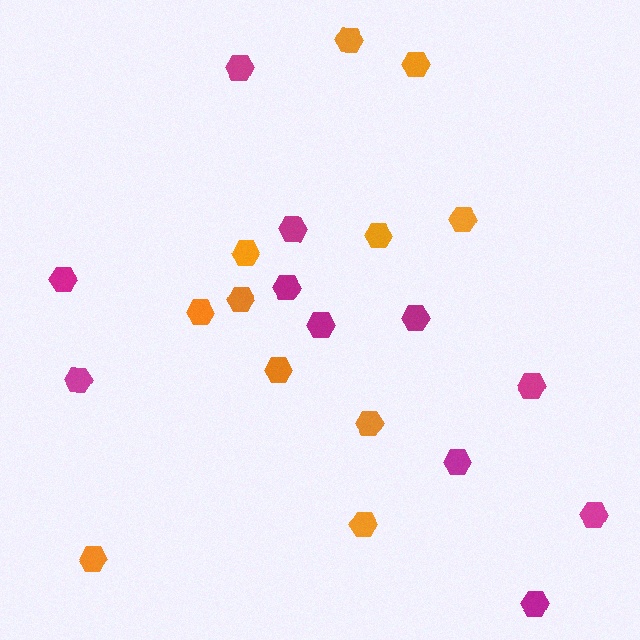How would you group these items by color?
There are 2 groups: one group of orange hexagons (11) and one group of magenta hexagons (11).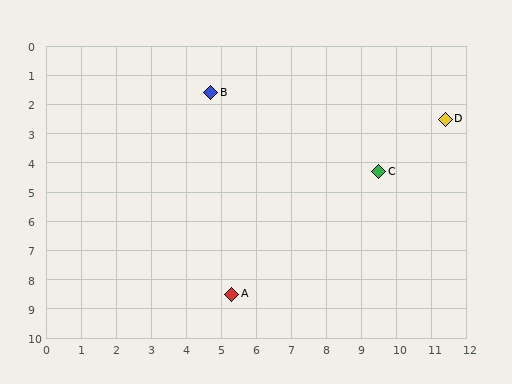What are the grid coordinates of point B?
Point B is at approximately (4.7, 1.6).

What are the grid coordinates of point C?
Point C is at approximately (9.5, 4.3).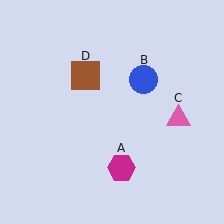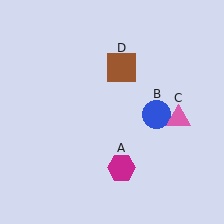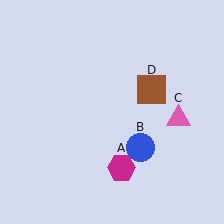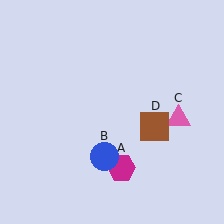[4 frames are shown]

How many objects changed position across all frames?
2 objects changed position: blue circle (object B), brown square (object D).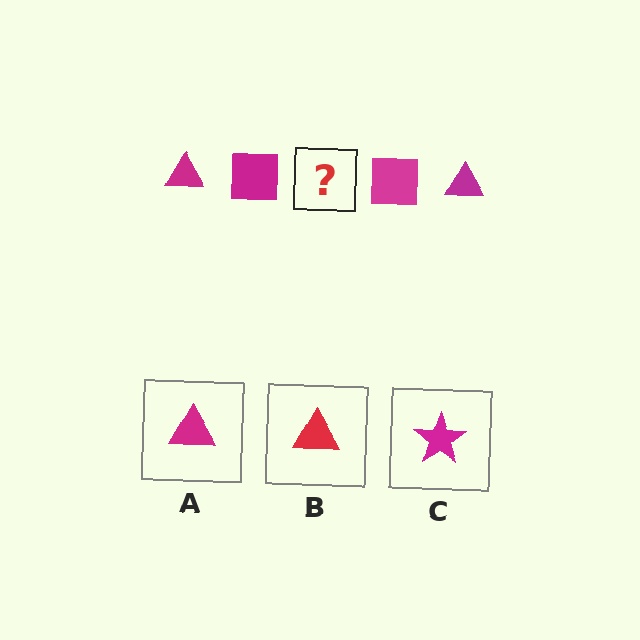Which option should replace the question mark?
Option A.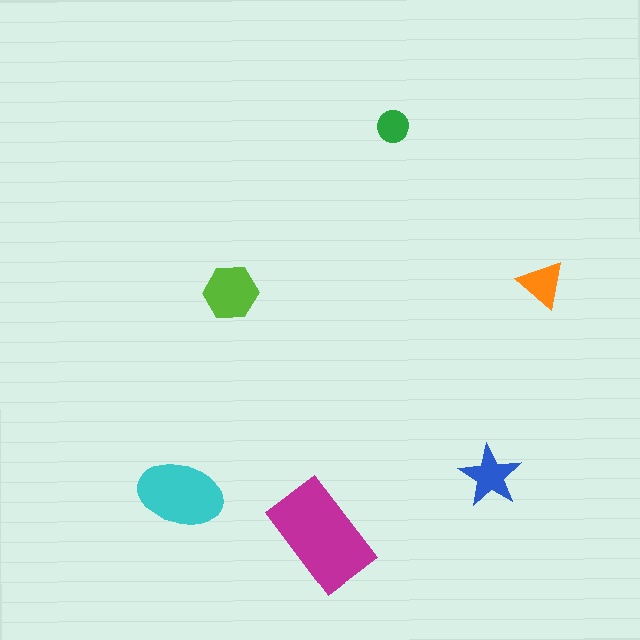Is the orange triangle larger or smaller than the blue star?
Smaller.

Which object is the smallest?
The green circle.